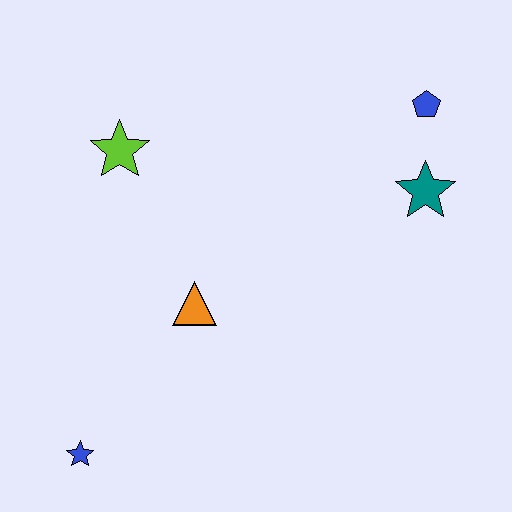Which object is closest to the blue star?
The orange triangle is closest to the blue star.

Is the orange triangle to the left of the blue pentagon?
Yes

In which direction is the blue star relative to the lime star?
The blue star is below the lime star.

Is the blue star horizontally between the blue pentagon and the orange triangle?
No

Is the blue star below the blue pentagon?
Yes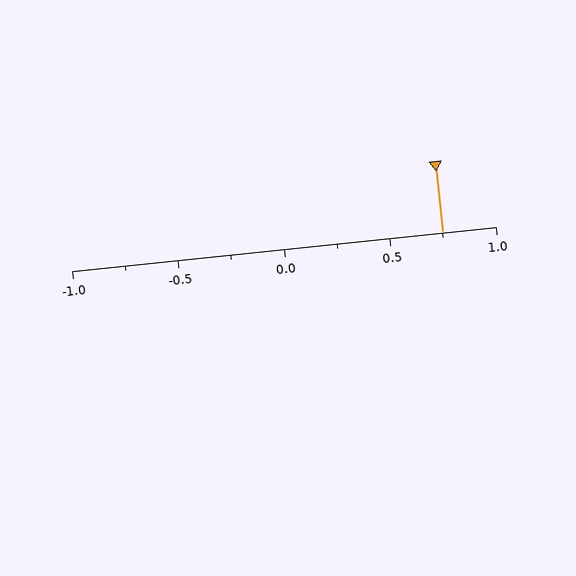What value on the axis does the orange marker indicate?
The marker indicates approximately 0.75.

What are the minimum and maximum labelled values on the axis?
The axis runs from -1.0 to 1.0.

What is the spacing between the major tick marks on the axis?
The major ticks are spaced 0.5 apart.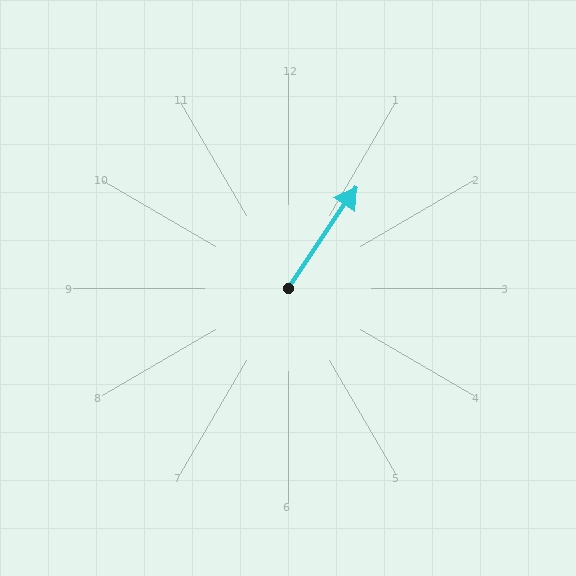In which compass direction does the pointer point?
Northeast.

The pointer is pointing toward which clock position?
Roughly 1 o'clock.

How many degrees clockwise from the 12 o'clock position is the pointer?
Approximately 34 degrees.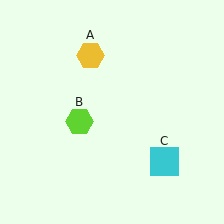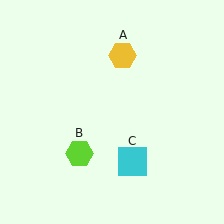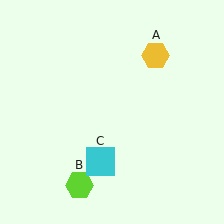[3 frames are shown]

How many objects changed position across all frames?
3 objects changed position: yellow hexagon (object A), lime hexagon (object B), cyan square (object C).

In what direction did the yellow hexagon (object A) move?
The yellow hexagon (object A) moved right.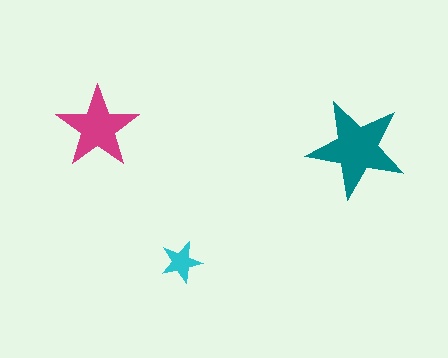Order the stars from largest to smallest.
the teal one, the magenta one, the cyan one.